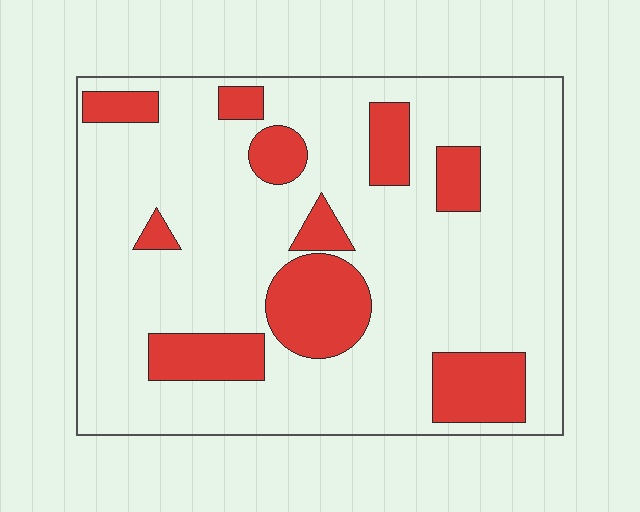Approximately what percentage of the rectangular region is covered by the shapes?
Approximately 20%.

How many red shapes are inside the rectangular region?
10.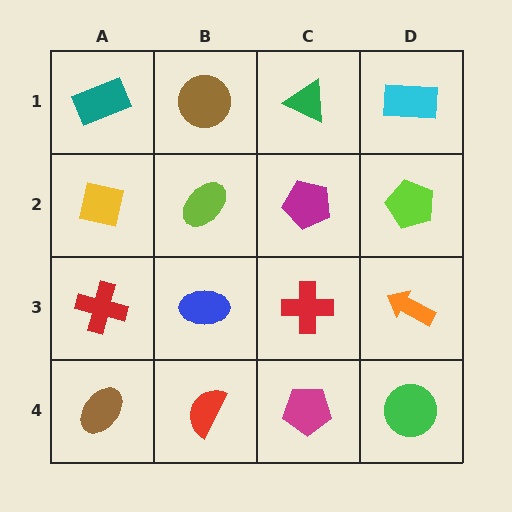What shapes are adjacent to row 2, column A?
A teal rectangle (row 1, column A), a red cross (row 3, column A), a lime ellipse (row 2, column B).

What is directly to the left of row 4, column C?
A red semicircle.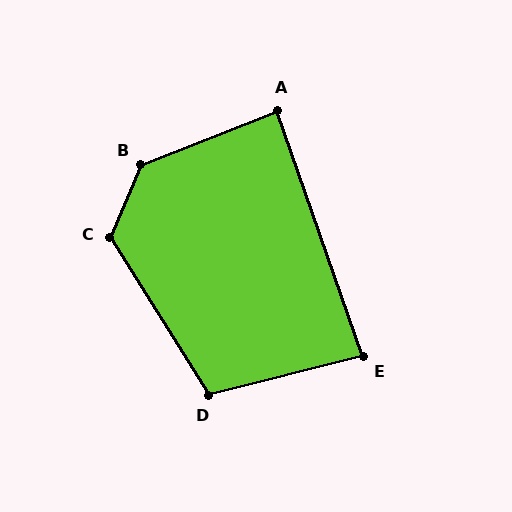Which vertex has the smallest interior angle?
E, at approximately 85 degrees.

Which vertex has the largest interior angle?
B, at approximately 134 degrees.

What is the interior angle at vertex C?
Approximately 125 degrees (obtuse).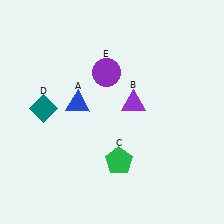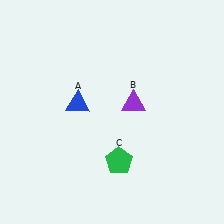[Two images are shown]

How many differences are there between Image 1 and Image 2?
There are 2 differences between the two images.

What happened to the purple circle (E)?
The purple circle (E) was removed in Image 2. It was in the top-left area of Image 1.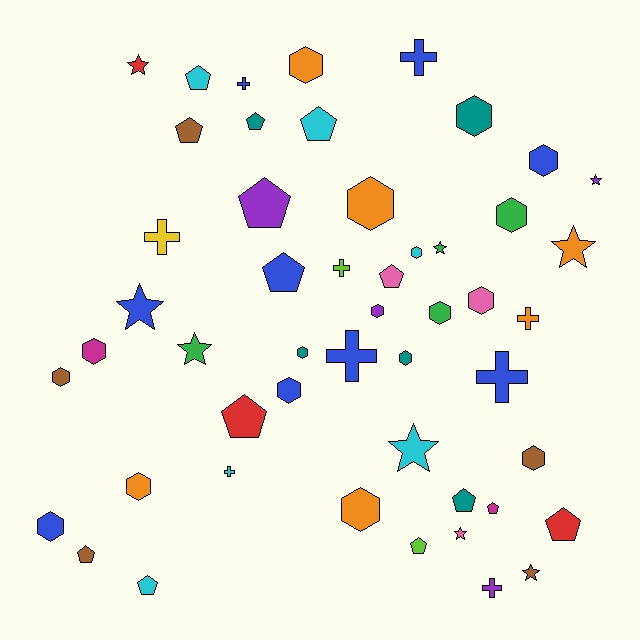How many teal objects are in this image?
There are 5 teal objects.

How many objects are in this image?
There are 50 objects.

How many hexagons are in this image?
There are 18 hexagons.